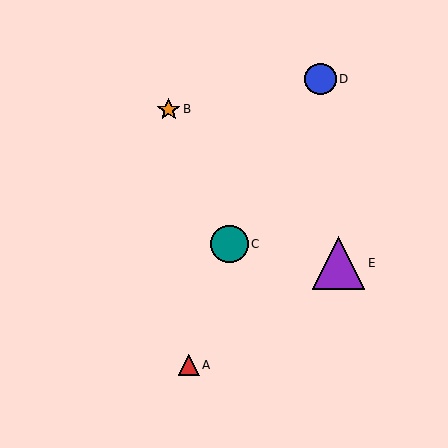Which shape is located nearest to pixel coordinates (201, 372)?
The red triangle (labeled A) at (189, 365) is nearest to that location.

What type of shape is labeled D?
Shape D is a blue circle.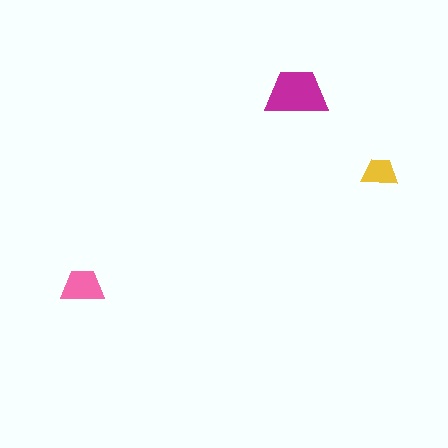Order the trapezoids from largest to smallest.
the magenta one, the pink one, the yellow one.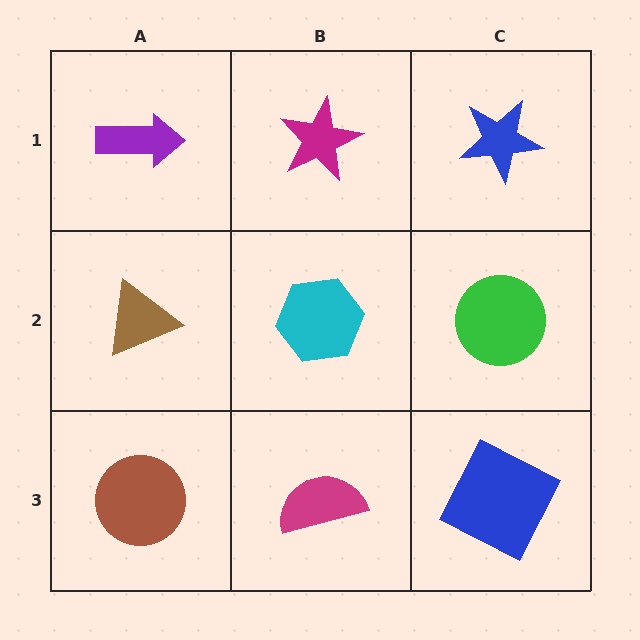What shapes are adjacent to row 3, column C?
A green circle (row 2, column C), a magenta semicircle (row 3, column B).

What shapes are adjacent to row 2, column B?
A magenta star (row 1, column B), a magenta semicircle (row 3, column B), a brown triangle (row 2, column A), a green circle (row 2, column C).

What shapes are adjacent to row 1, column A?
A brown triangle (row 2, column A), a magenta star (row 1, column B).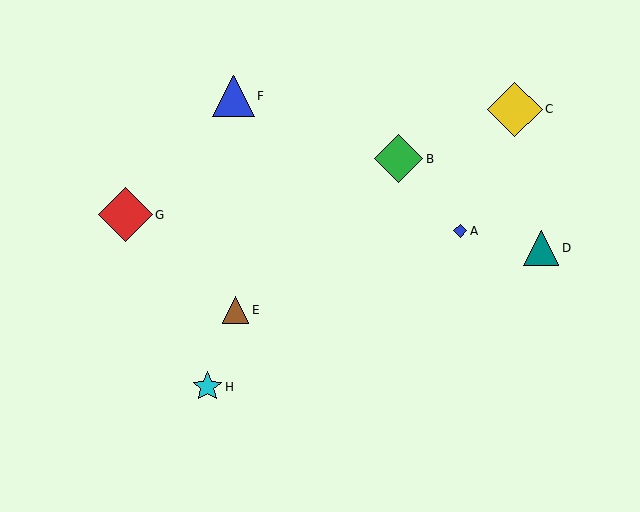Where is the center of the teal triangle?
The center of the teal triangle is at (541, 248).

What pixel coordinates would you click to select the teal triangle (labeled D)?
Click at (541, 248) to select the teal triangle D.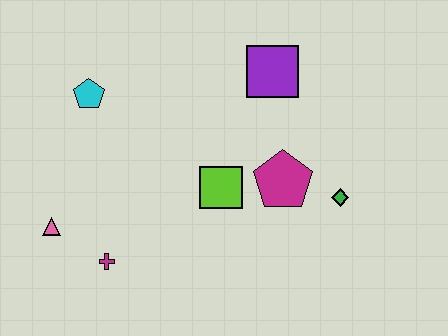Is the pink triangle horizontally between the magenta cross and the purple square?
No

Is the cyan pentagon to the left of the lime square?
Yes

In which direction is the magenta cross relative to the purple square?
The magenta cross is below the purple square.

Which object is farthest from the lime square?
The pink triangle is farthest from the lime square.